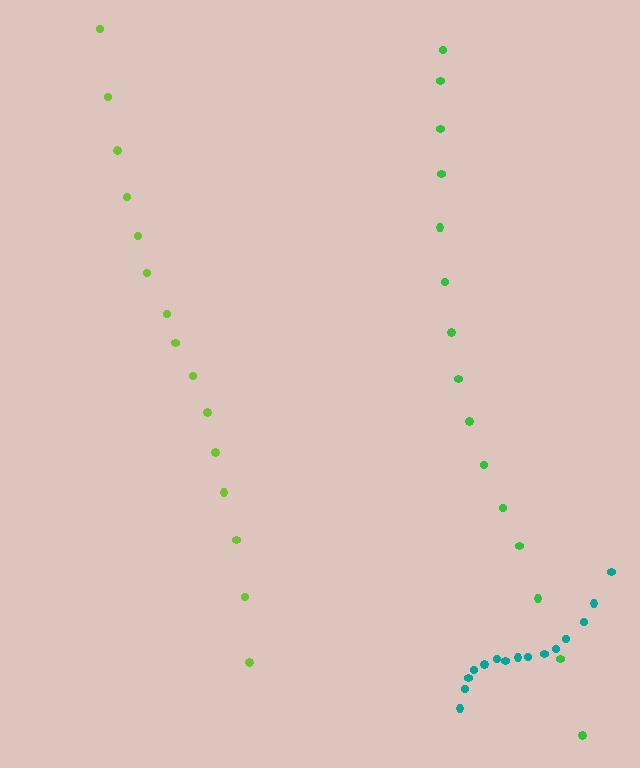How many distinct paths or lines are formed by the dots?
There are 3 distinct paths.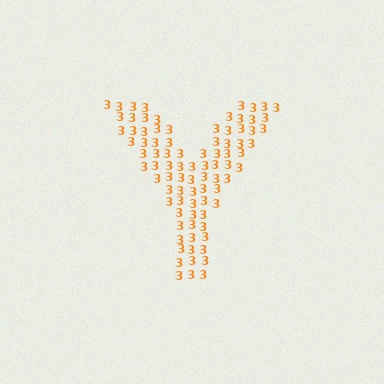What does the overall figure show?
The overall figure shows the letter Y.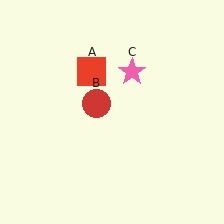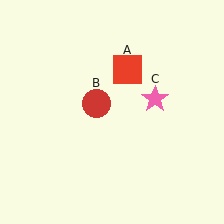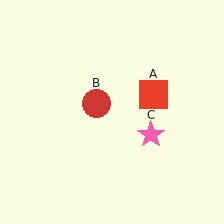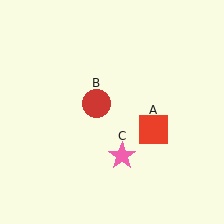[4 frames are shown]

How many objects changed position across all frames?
2 objects changed position: red square (object A), pink star (object C).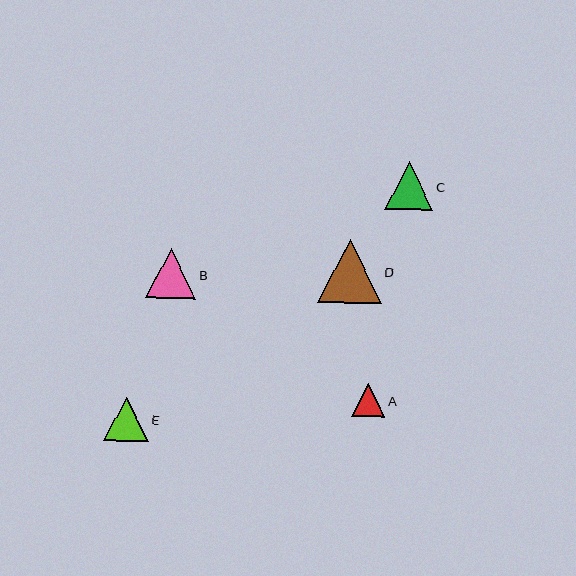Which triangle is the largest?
Triangle D is the largest with a size of approximately 63 pixels.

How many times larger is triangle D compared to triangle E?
Triangle D is approximately 1.4 times the size of triangle E.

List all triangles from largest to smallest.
From largest to smallest: D, B, C, E, A.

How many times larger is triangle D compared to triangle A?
Triangle D is approximately 1.9 times the size of triangle A.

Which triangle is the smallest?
Triangle A is the smallest with a size of approximately 33 pixels.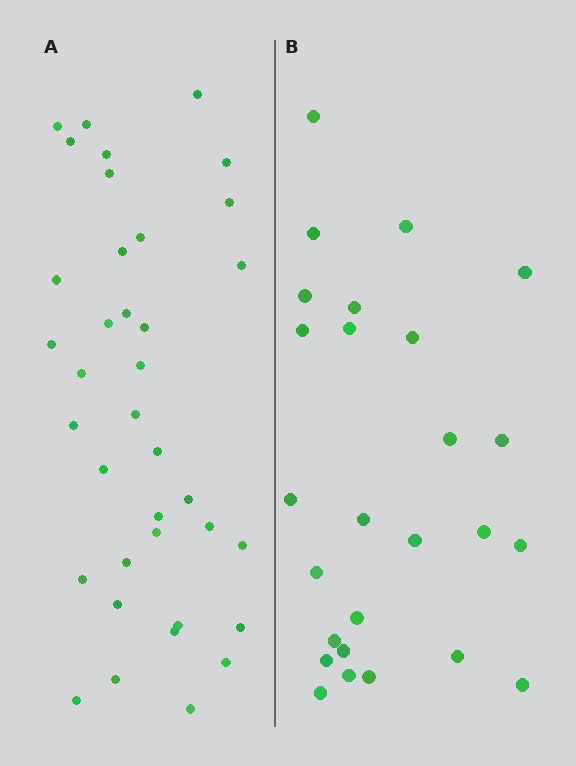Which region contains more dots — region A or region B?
Region A (the left region) has more dots.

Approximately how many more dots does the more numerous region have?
Region A has roughly 12 or so more dots than region B.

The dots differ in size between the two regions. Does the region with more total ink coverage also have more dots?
No. Region B has more total ink coverage because its dots are larger, but region A actually contains more individual dots. Total area can be misleading — the number of items is what matters here.